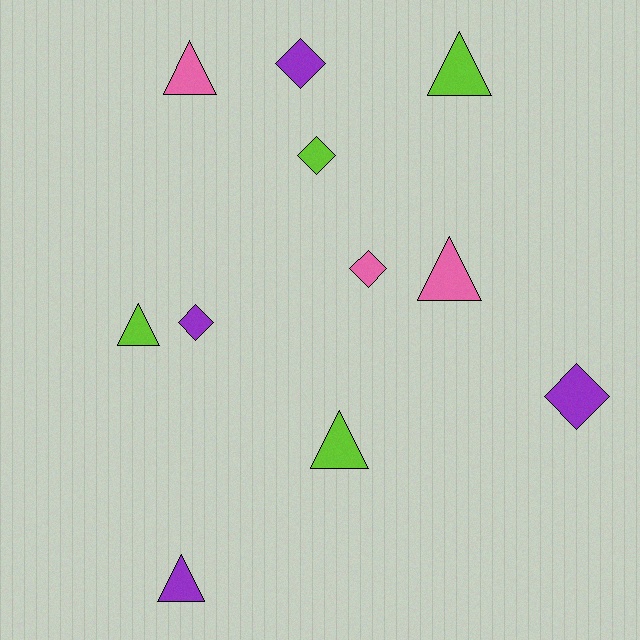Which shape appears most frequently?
Triangle, with 6 objects.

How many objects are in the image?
There are 11 objects.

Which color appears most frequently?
Purple, with 4 objects.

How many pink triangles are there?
There are 2 pink triangles.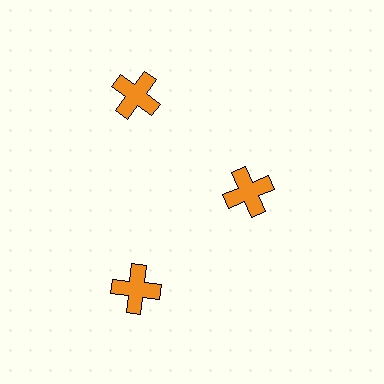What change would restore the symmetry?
The symmetry would be restored by moving it outward, back onto the ring so that all 3 crosses sit at equal angles and equal distance from the center.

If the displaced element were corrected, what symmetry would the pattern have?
It would have 3-fold rotational symmetry — the pattern would map onto itself every 120 degrees.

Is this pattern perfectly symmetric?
No. The 3 orange crosses are arranged in a ring, but one element near the 3 o'clock position is pulled inward toward the center, breaking the 3-fold rotational symmetry.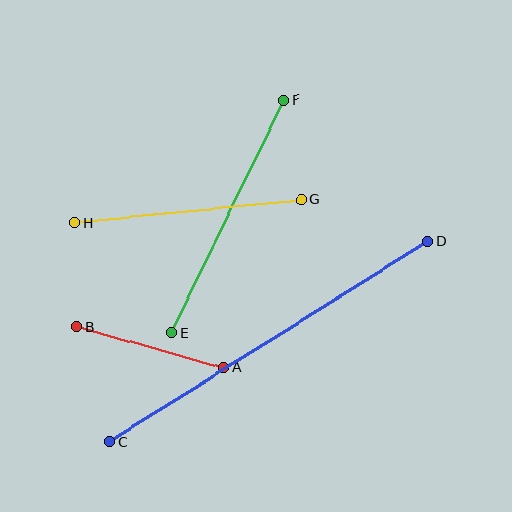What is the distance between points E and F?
The distance is approximately 259 pixels.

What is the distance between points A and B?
The distance is approximately 153 pixels.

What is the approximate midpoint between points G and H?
The midpoint is at approximately (188, 211) pixels.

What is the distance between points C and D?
The distance is approximately 375 pixels.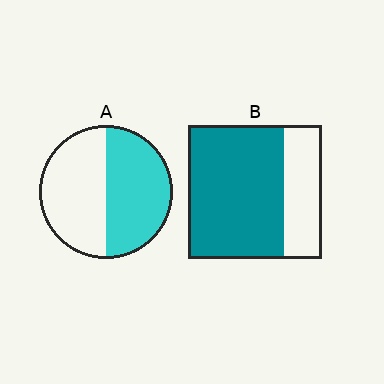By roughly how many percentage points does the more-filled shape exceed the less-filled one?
By roughly 20 percentage points (B over A).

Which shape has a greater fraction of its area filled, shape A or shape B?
Shape B.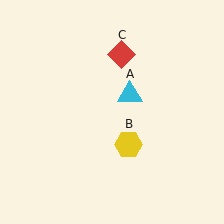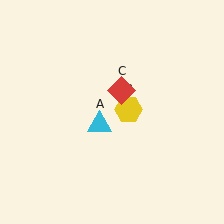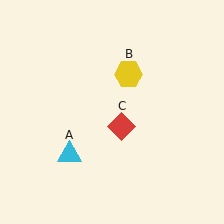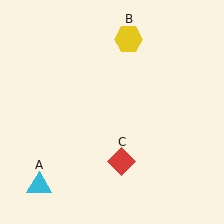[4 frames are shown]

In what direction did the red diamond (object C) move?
The red diamond (object C) moved down.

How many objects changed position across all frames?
3 objects changed position: cyan triangle (object A), yellow hexagon (object B), red diamond (object C).